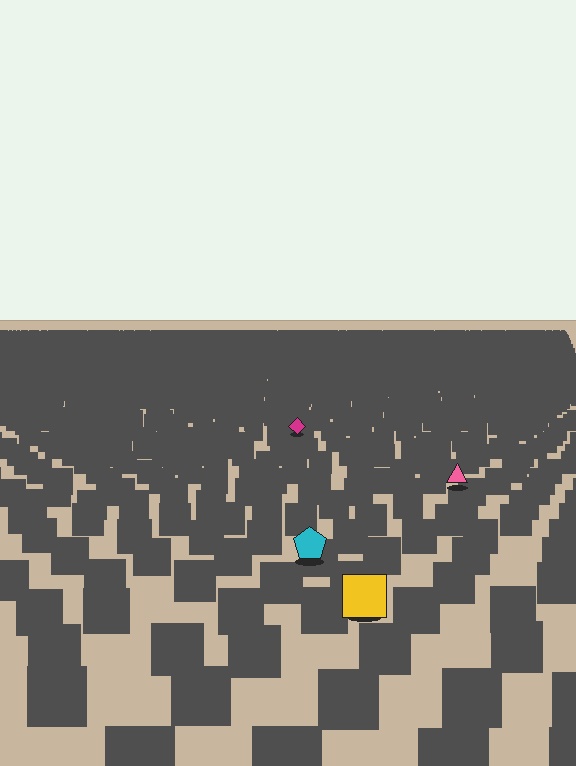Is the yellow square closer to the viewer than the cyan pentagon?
Yes. The yellow square is closer — you can tell from the texture gradient: the ground texture is coarser near it.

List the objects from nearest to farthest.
From nearest to farthest: the yellow square, the cyan pentagon, the pink triangle, the magenta diamond.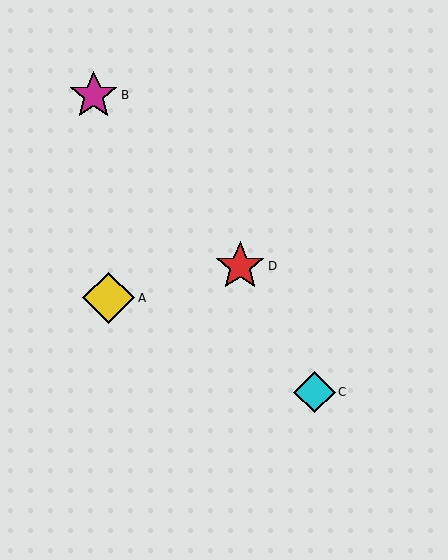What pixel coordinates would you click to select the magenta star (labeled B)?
Click at (94, 95) to select the magenta star B.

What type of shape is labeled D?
Shape D is a red star.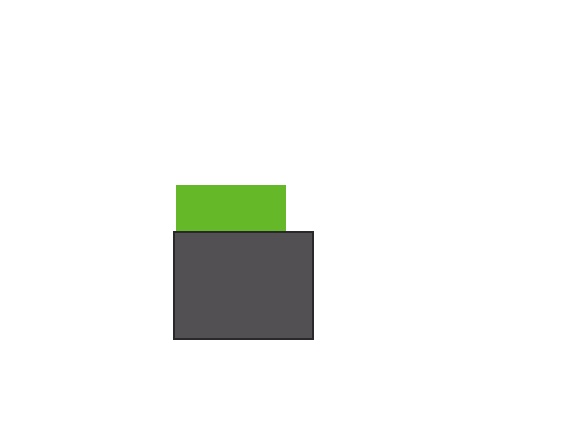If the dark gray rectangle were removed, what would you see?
You would see the complete lime square.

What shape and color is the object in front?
The object in front is a dark gray rectangle.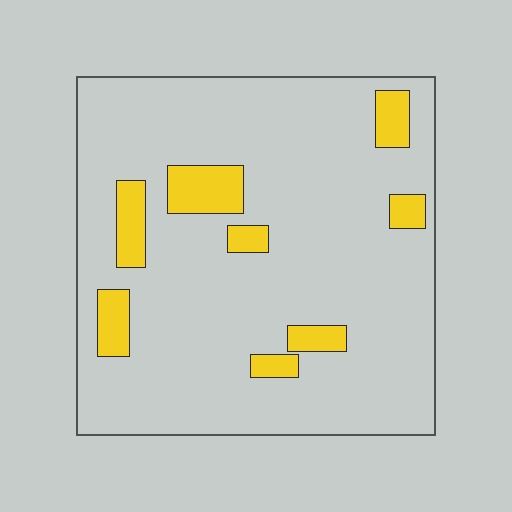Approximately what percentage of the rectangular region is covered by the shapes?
Approximately 10%.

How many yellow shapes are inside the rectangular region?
8.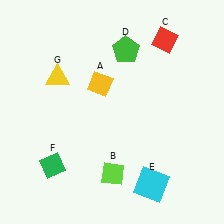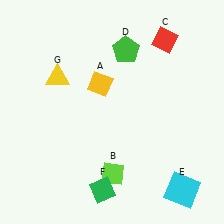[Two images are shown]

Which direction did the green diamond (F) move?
The green diamond (F) moved right.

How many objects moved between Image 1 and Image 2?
2 objects moved between the two images.